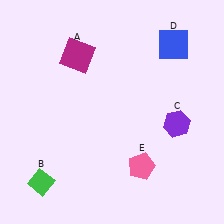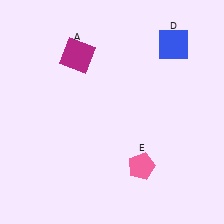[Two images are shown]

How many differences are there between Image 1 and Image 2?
There are 2 differences between the two images.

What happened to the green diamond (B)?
The green diamond (B) was removed in Image 2. It was in the bottom-left area of Image 1.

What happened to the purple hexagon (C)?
The purple hexagon (C) was removed in Image 2. It was in the bottom-right area of Image 1.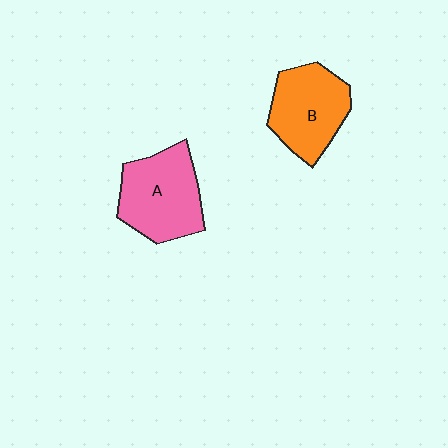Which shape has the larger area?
Shape A (pink).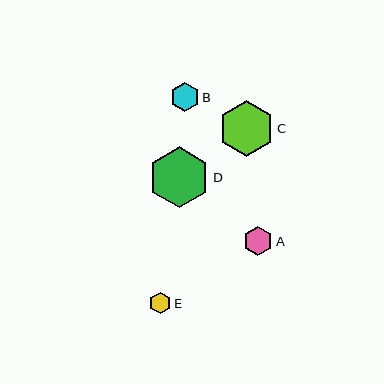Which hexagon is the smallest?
Hexagon E is the smallest with a size of approximately 21 pixels.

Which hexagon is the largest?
Hexagon D is the largest with a size of approximately 61 pixels.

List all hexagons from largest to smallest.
From largest to smallest: D, C, A, B, E.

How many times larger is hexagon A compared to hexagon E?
Hexagon A is approximately 1.4 times the size of hexagon E.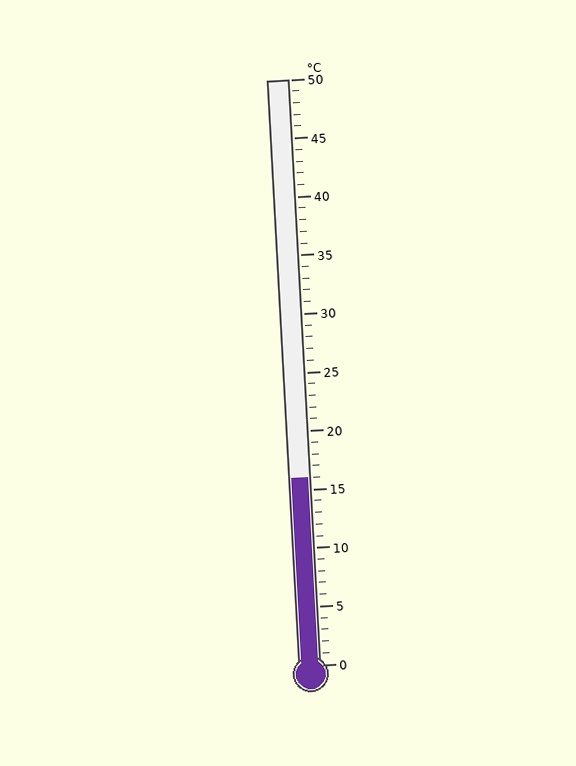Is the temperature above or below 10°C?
The temperature is above 10°C.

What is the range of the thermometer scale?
The thermometer scale ranges from 0°C to 50°C.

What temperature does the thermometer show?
The thermometer shows approximately 16°C.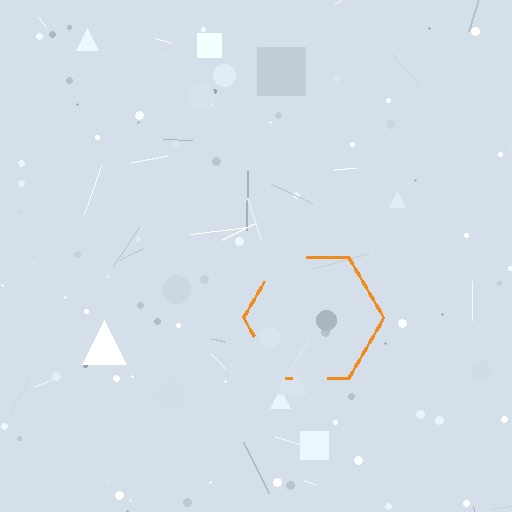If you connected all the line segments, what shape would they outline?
They would outline a hexagon.